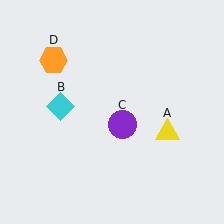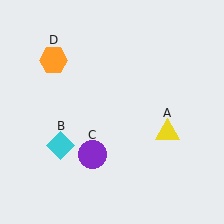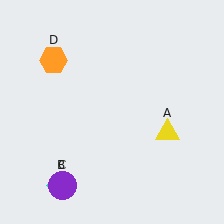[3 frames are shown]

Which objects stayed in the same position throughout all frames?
Yellow triangle (object A) and orange hexagon (object D) remained stationary.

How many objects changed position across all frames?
2 objects changed position: cyan diamond (object B), purple circle (object C).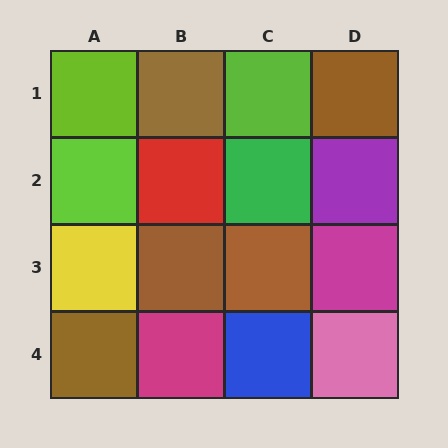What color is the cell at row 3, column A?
Yellow.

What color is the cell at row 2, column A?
Lime.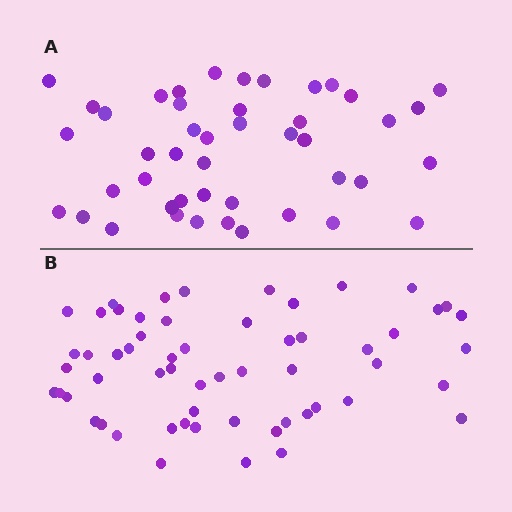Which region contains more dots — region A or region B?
Region B (the bottom region) has more dots.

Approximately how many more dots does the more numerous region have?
Region B has approximately 15 more dots than region A.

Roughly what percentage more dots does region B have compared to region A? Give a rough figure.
About 30% more.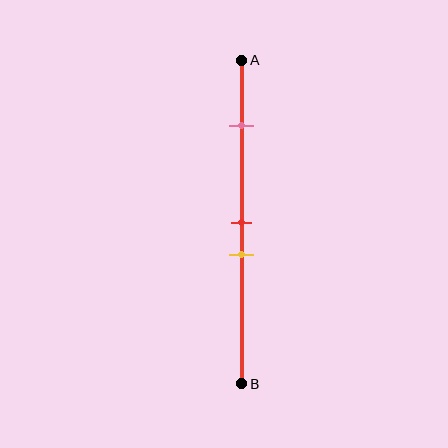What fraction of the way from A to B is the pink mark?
The pink mark is approximately 20% (0.2) of the way from A to B.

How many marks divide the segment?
There are 3 marks dividing the segment.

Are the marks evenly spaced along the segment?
No, the marks are not evenly spaced.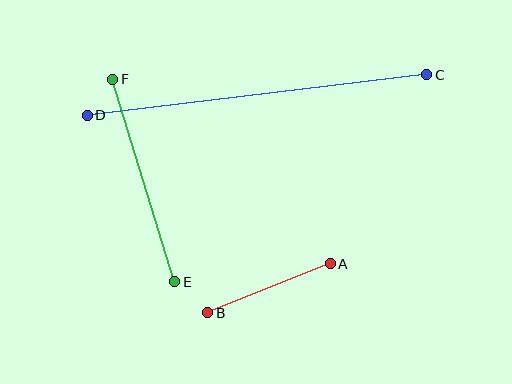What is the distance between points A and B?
The distance is approximately 132 pixels.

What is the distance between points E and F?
The distance is approximately 212 pixels.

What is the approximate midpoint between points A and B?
The midpoint is at approximately (269, 288) pixels.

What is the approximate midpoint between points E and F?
The midpoint is at approximately (144, 181) pixels.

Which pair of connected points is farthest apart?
Points C and D are farthest apart.